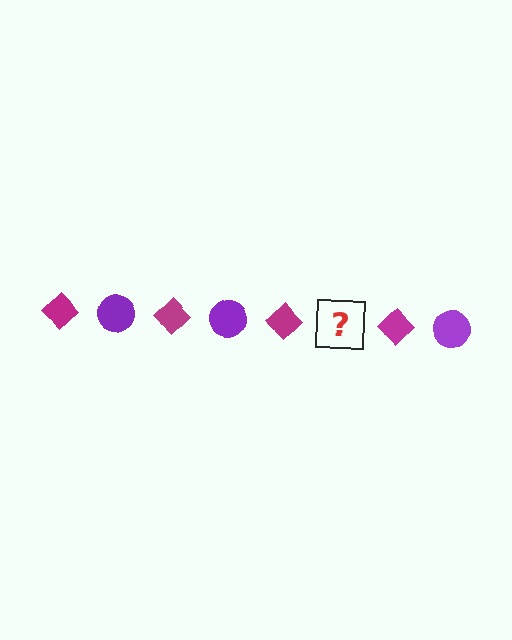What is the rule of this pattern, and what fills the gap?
The rule is that the pattern alternates between magenta diamond and purple circle. The gap should be filled with a purple circle.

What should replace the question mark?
The question mark should be replaced with a purple circle.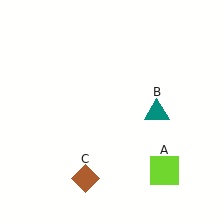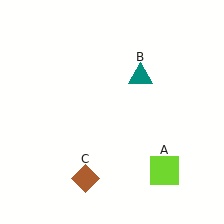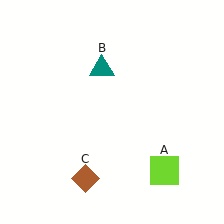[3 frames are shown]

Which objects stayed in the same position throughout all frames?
Lime square (object A) and brown diamond (object C) remained stationary.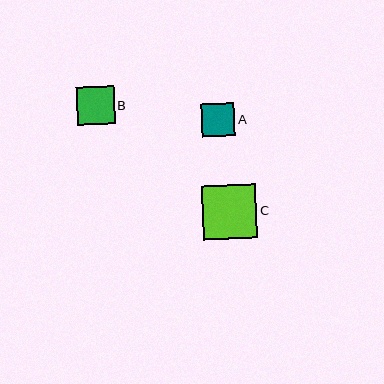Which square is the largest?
Square C is the largest with a size of approximately 55 pixels.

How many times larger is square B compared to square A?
Square B is approximately 1.2 times the size of square A.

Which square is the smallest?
Square A is the smallest with a size of approximately 33 pixels.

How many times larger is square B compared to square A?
Square B is approximately 1.2 times the size of square A.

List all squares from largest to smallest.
From largest to smallest: C, B, A.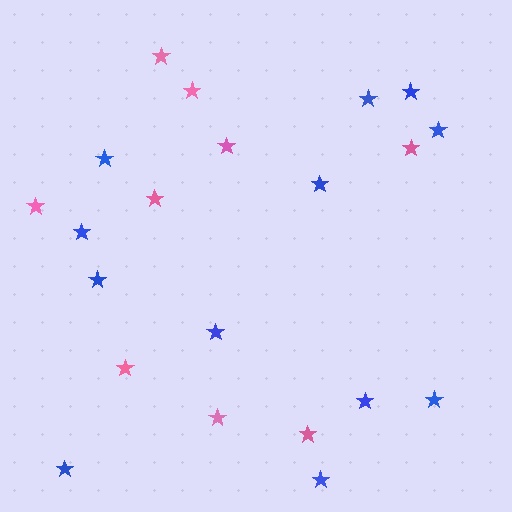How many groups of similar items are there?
There are 2 groups: one group of blue stars (12) and one group of pink stars (9).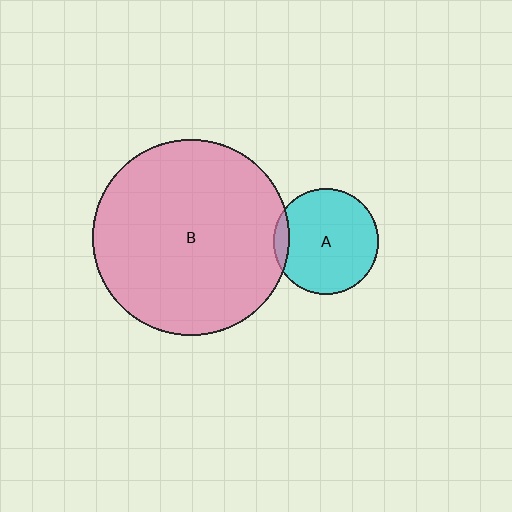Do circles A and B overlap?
Yes.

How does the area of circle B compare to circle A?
Approximately 3.5 times.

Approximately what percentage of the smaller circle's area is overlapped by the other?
Approximately 10%.